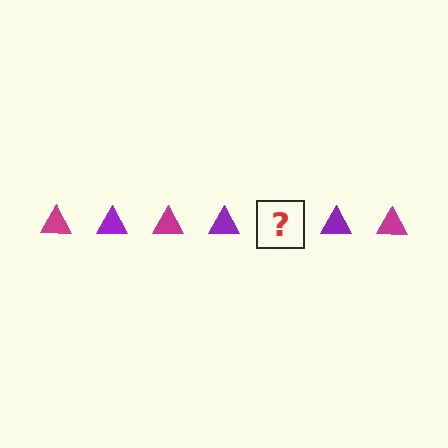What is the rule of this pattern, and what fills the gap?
The rule is that the pattern cycles through magenta, purple triangles. The gap should be filled with a magenta triangle.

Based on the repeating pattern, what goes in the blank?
The blank should be a magenta triangle.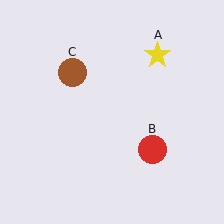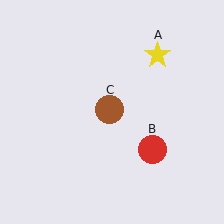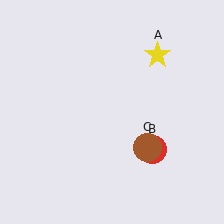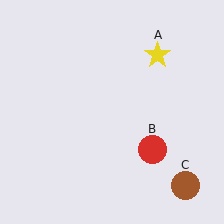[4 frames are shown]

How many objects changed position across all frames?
1 object changed position: brown circle (object C).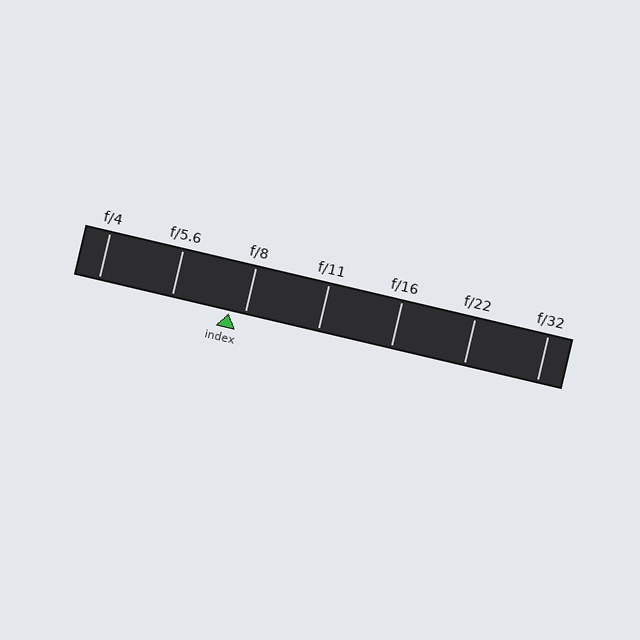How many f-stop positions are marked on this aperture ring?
There are 7 f-stop positions marked.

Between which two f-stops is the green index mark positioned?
The index mark is between f/5.6 and f/8.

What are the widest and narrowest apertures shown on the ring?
The widest aperture shown is f/4 and the narrowest is f/32.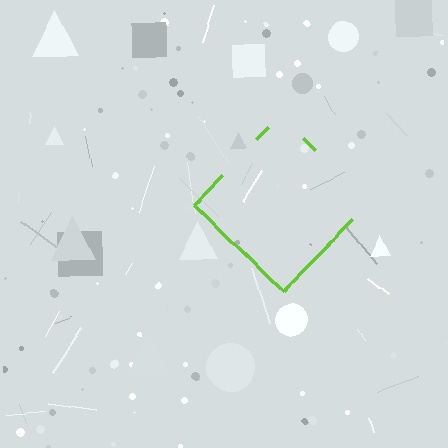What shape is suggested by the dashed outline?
The dashed outline suggests a diamond.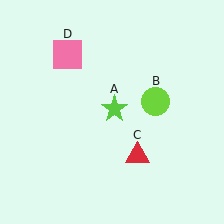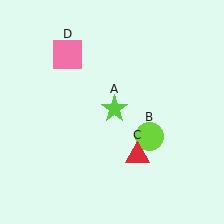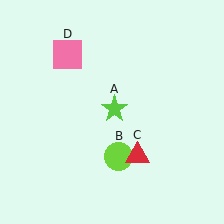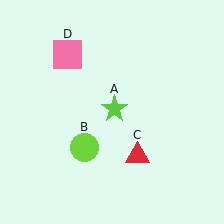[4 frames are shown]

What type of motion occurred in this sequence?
The lime circle (object B) rotated clockwise around the center of the scene.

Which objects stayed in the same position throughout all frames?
Lime star (object A) and red triangle (object C) and pink square (object D) remained stationary.